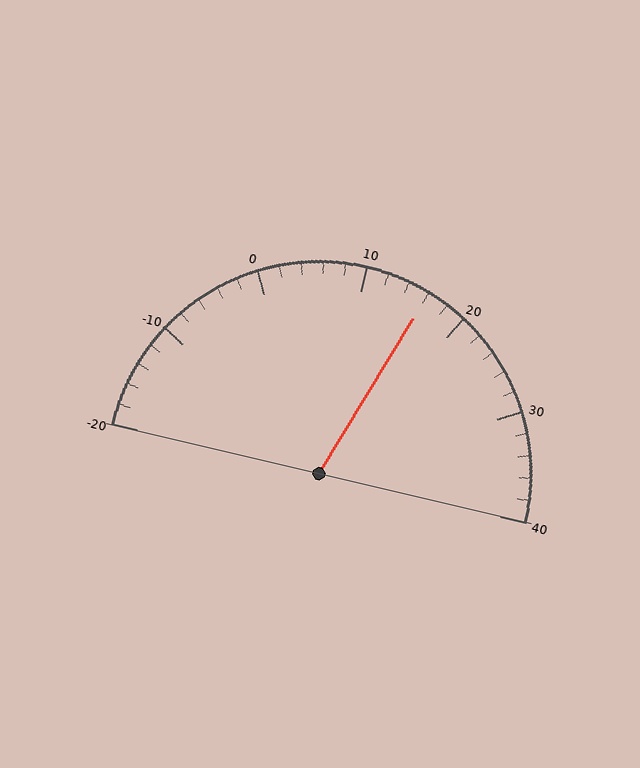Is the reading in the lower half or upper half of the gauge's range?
The reading is in the upper half of the range (-20 to 40).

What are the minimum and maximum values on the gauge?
The gauge ranges from -20 to 40.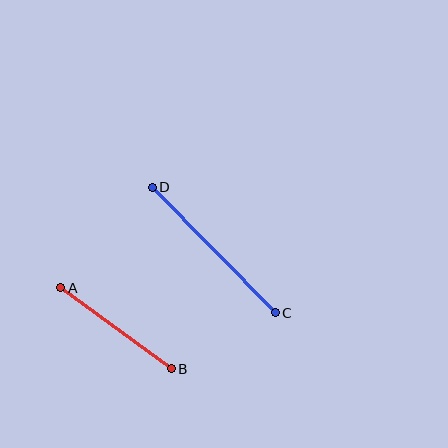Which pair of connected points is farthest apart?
Points C and D are farthest apart.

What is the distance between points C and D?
The distance is approximately 176 pixels.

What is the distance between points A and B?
The distance is approximately 137 pixels.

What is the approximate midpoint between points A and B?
The midpoint is at approximately (116, 328) pixels.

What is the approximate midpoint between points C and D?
The midpoint is at approximately (214, 250) pixels.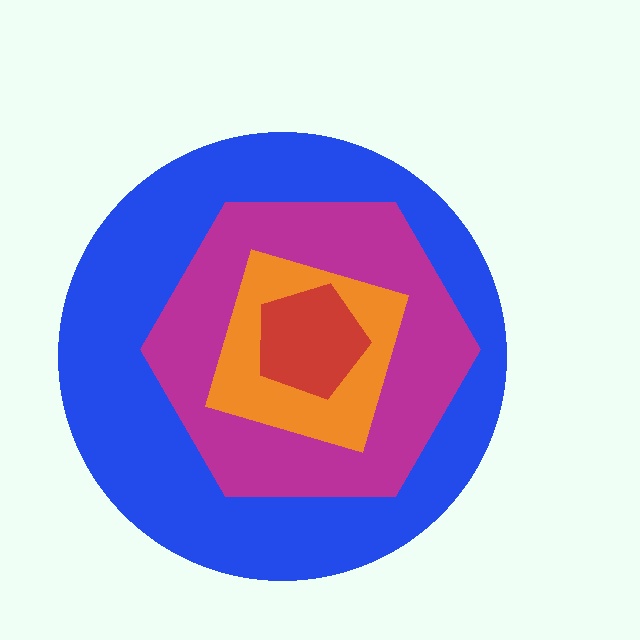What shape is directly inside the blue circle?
The magenta hexagon.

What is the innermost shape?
The red pentagon.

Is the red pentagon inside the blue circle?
Yes.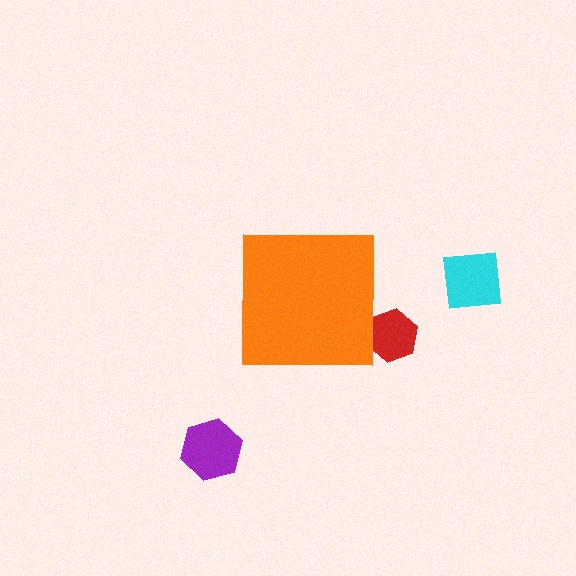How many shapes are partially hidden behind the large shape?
1 shape is partially hidden.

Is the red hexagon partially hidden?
Yes, the red hexagon is partially hidden behind the orange square.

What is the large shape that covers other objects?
An orange square.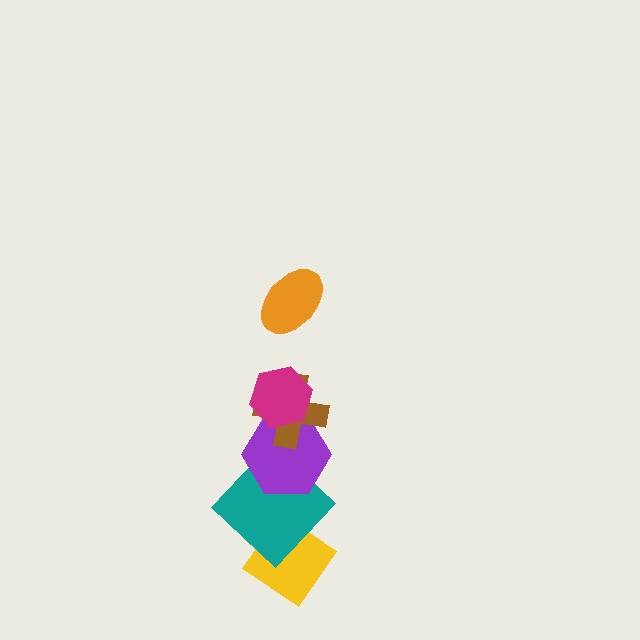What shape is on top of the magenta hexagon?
The orange ellipse is on top of the magenta hexagon.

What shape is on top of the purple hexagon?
The brown cross is on top of the purple hexagon.